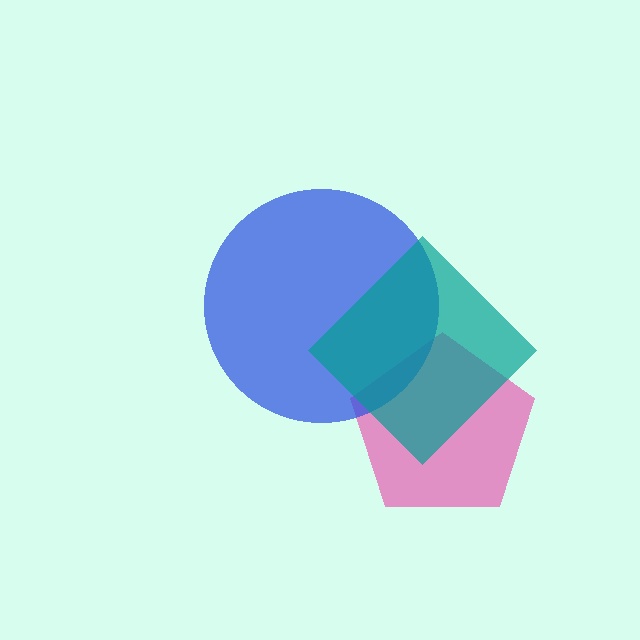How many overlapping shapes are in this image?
There are 3 overlapping shapes in the image.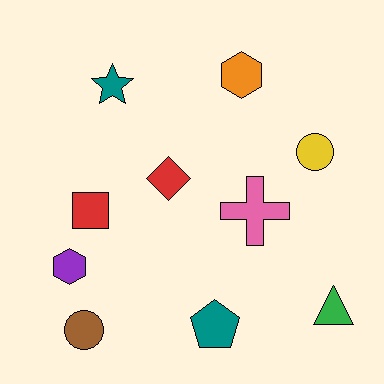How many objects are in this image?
There are 10 objects.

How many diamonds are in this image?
There is 1 diamond.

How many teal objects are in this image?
There are 2 teal objects.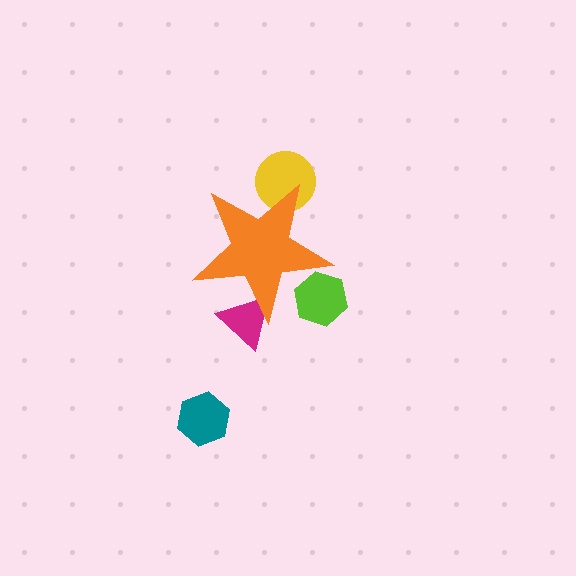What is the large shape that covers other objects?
An orange star.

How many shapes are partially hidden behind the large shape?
3 shapes are partially hidden.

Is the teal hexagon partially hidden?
No, the teal hexagon is fully visible.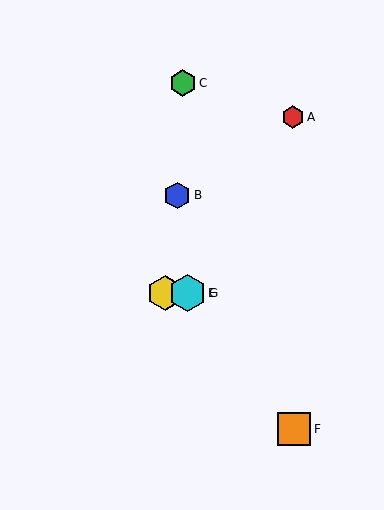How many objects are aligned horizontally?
3 objects (D, E, G) are aligned horizontally.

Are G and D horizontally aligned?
Yes, both are at y≈293.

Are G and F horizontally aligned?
No, G is at y≈293 and F is at y≈429.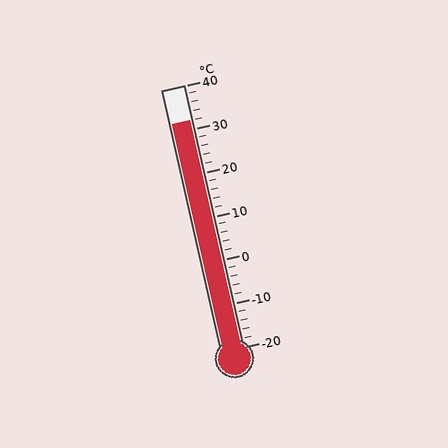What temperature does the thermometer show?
The thermometer shows approximately 32°C.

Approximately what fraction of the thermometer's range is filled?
The thermometer is filled to approximately 85% of its range.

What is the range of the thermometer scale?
The thermometer scale ranges from -20°C to 40°C.